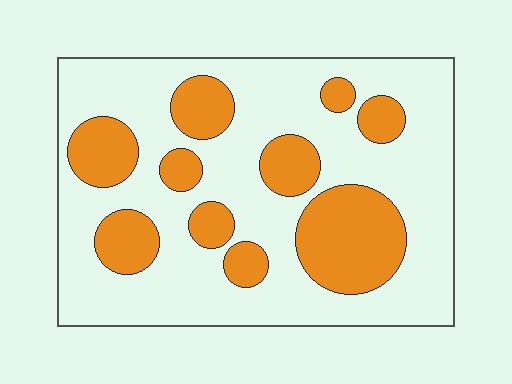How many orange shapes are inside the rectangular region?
10.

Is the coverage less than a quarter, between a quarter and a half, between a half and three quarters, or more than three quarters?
Between a quarter and a half.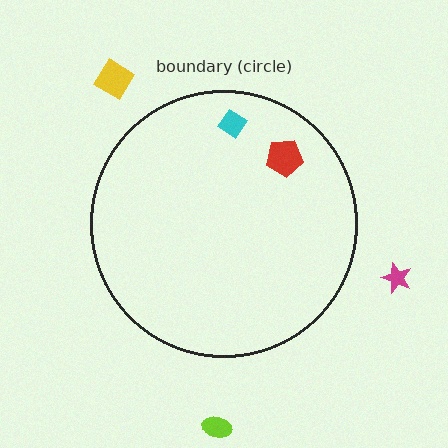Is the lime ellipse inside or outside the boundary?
Outside.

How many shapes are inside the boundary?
2 inside, 3 outside.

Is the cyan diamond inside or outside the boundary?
Inside.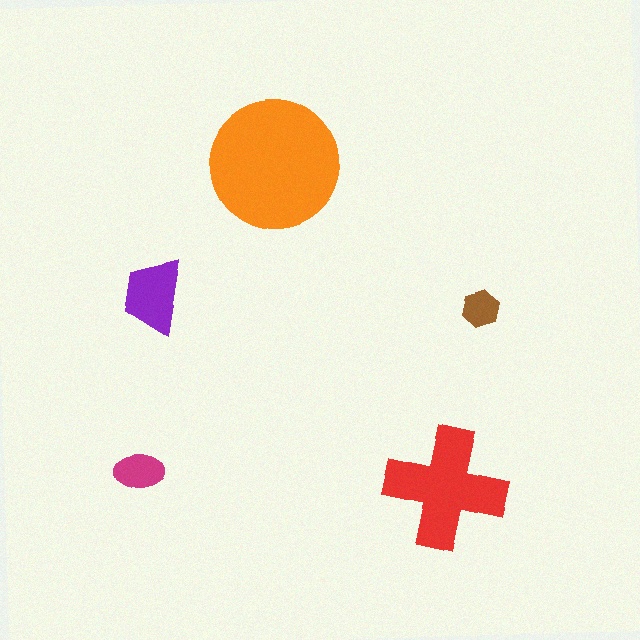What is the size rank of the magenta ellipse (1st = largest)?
4th.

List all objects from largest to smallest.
The orange circle, the red cross, the purple trapezoid, the magenta ellipse, the brown hexagon.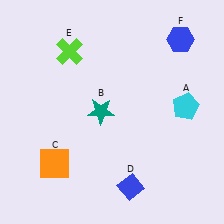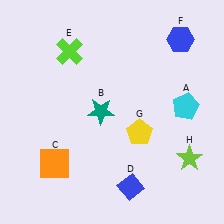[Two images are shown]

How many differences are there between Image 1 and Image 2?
There are 2 differences between the two images.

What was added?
A yellow pentagon (G), a lime star (H) were added in Image 2.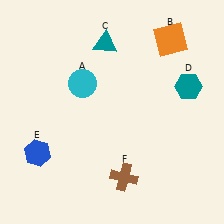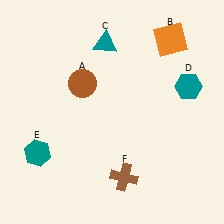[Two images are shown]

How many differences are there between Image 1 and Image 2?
There are 2 differences between the two images.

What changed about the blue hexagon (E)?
In Image 1, E is blue. In Image 2, it changed to teal.